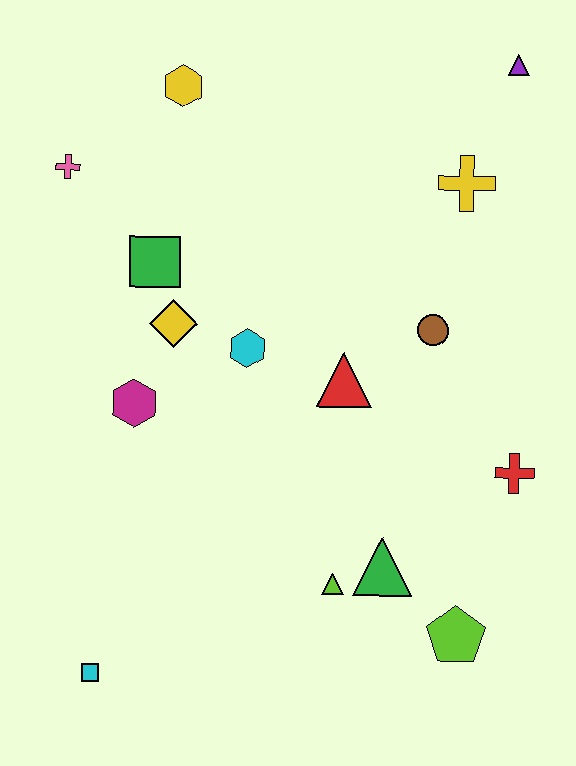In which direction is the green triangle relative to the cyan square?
The green triangle is to the right of the cyan square.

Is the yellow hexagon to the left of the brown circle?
Yes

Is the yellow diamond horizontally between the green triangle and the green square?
Yes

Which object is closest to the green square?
The yellow diamond is closest to the green square.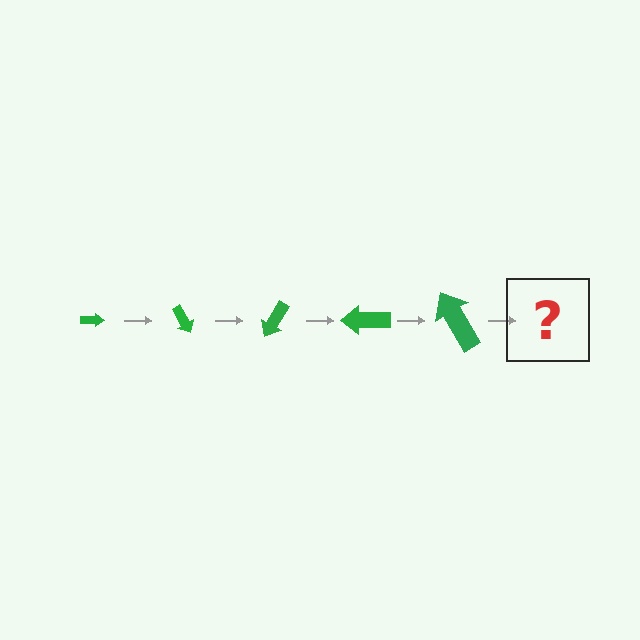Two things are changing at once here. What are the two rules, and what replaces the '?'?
The two rules are that the arrow grows larger each step and it rotates 60 degrees each step. The '?' should be an arrow, larger than the previous one and rotated 300 degrees from the start.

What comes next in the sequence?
The next element should be an arrow, larger than the previous one and rotated 300 degrees from the start.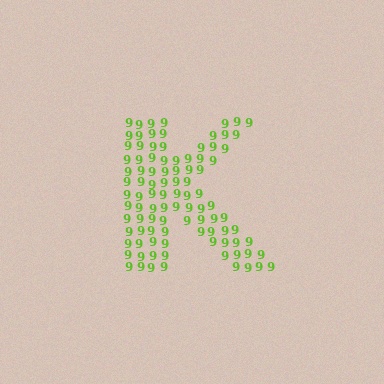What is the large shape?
The large shape is the letter K.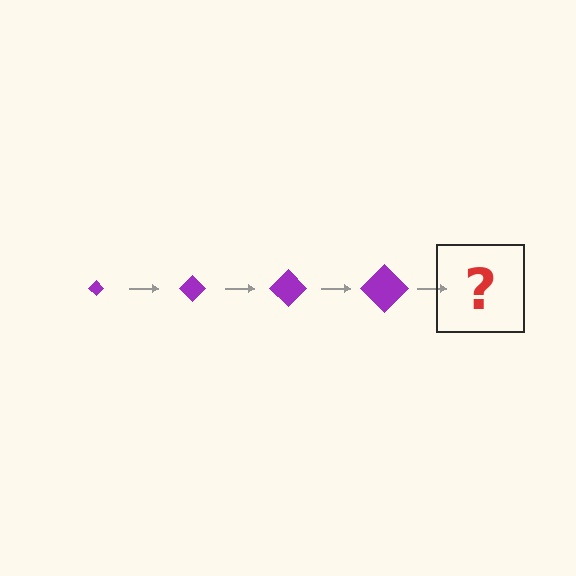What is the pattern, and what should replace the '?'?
The pattern is that the diamond gets progressively larger each step. The '?' should be a purple diamond, larger than the previous one.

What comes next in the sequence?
The next element should be a purple diamond, larger than the previous one.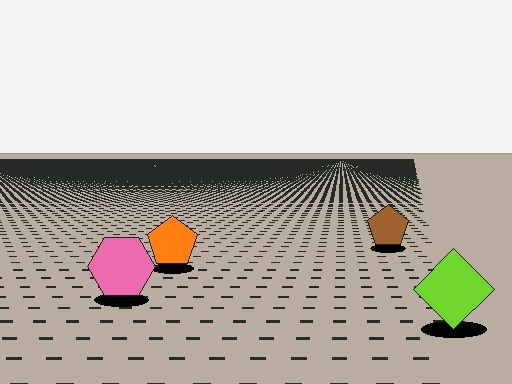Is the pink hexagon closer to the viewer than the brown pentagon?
Yes. The pink hexagon is closer — you can tell from the texture gradient: the ground texture is coarser near it.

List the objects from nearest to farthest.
From nearest to farthest: the lime diamond, the pink hexagon, the orange pentagon, the brown pentagon.